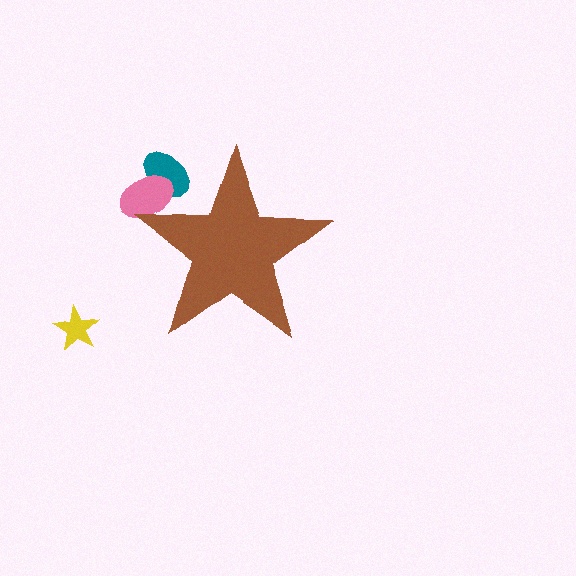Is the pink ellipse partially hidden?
Yes, the pink ellipse is partially hidden behind the brown star.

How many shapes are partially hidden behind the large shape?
2 shapes are partially hidden.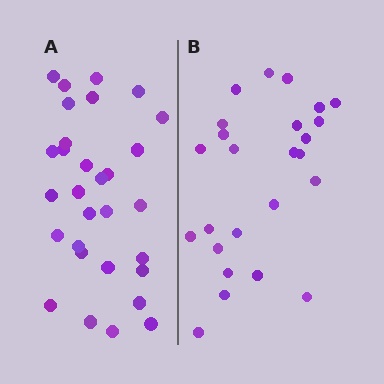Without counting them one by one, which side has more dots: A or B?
Region A (the left region) has more dots.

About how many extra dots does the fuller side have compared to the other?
Region A has about 5 more dots than region B.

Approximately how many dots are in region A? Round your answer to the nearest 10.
About 30 dots.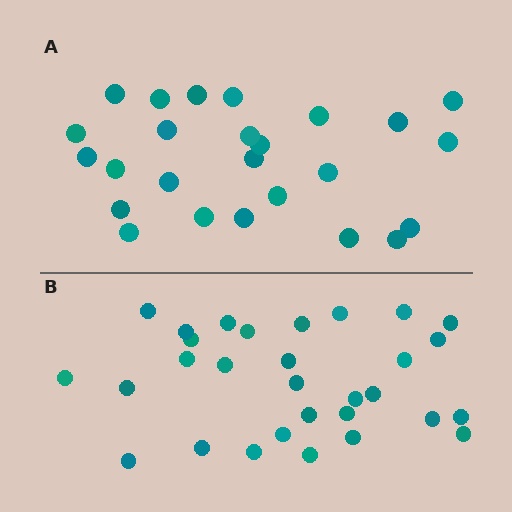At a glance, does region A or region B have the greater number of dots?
Region B (the bottom region) has more dots.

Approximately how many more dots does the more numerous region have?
Region B has about 5 more dots than region A.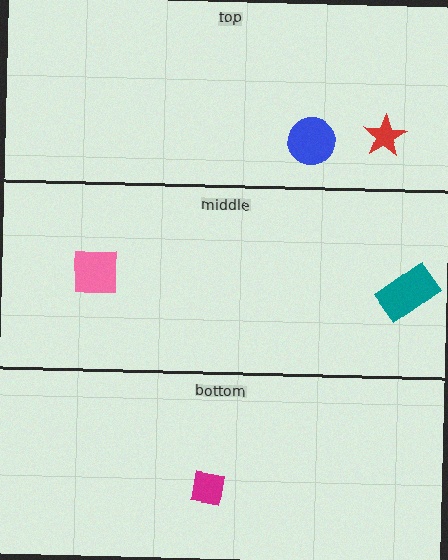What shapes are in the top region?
The red star, the blue circle.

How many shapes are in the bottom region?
1.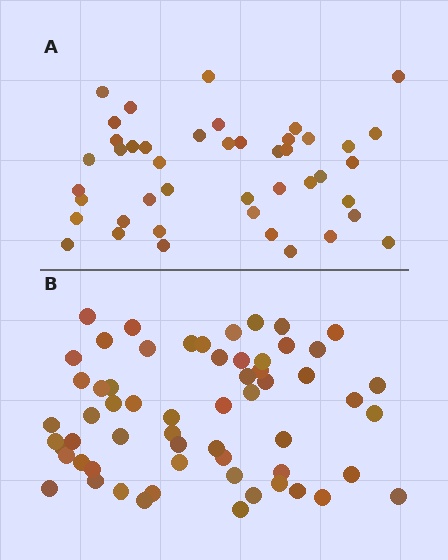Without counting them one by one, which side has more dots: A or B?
Region B (the bottom region) has more dots.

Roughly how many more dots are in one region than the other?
Region B has approximately 15 more dots than region A.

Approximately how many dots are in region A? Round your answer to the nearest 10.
About 40 dots. (The exact count is 44, which rounds to 40.)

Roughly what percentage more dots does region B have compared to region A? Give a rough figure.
About 35% more.